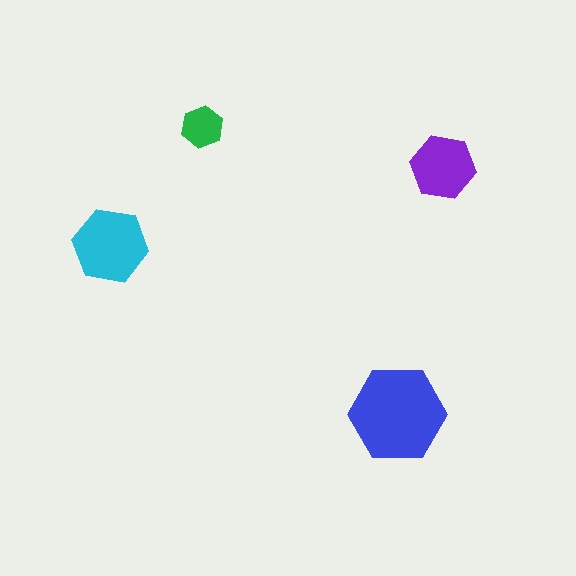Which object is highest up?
The green hexagon is topmost.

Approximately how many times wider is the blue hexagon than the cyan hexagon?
About 1.5 times wider.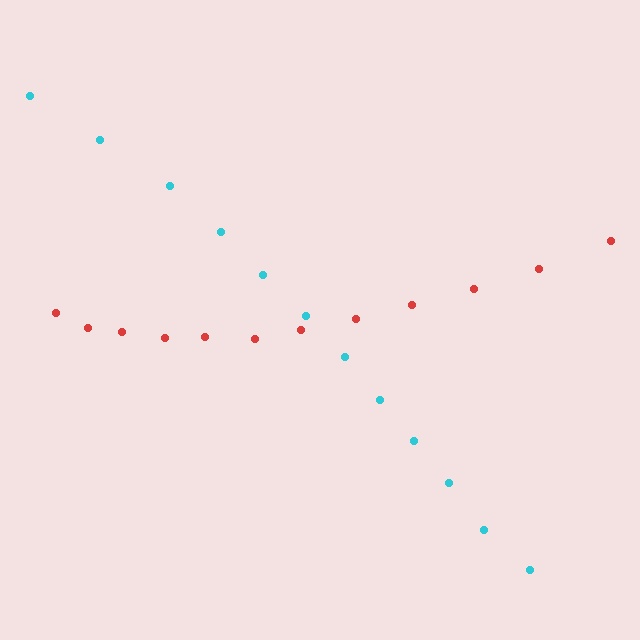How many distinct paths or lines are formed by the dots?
There are 2 distinct paths.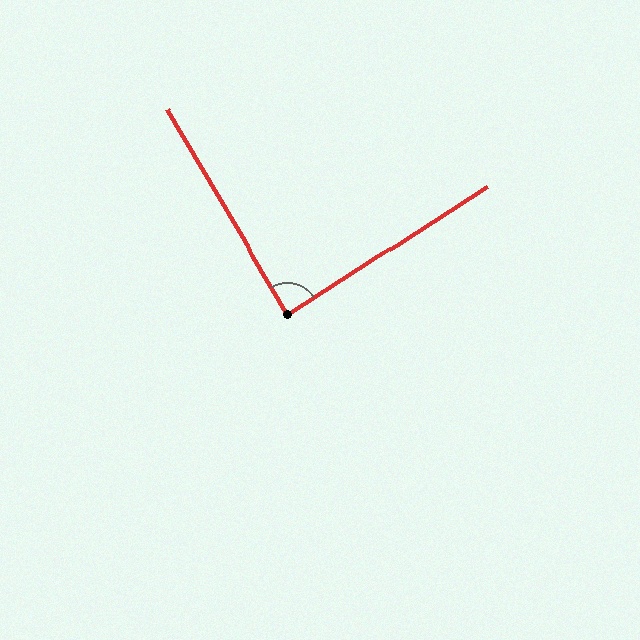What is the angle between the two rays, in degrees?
Approximately 88 degrees.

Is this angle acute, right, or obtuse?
It is approximately a right angle.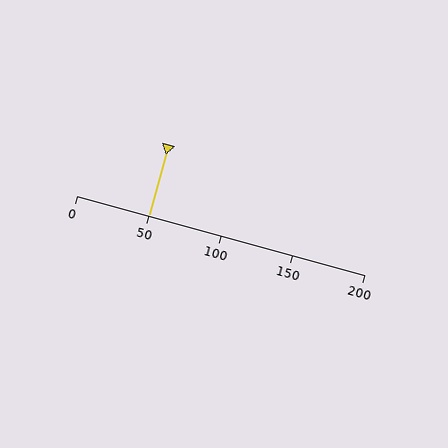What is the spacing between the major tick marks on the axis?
The major ticks are spaced 50 apart.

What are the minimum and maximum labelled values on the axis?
The axis runs from 0 to 200.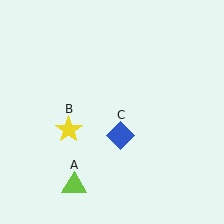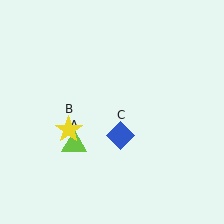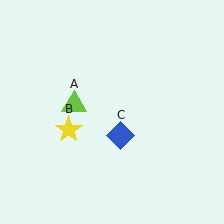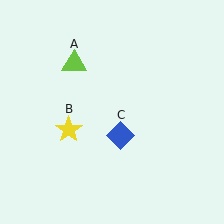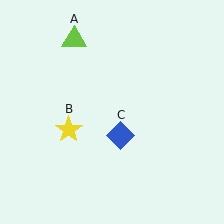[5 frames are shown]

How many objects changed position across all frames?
1 object changed position: lime triangle (object A).